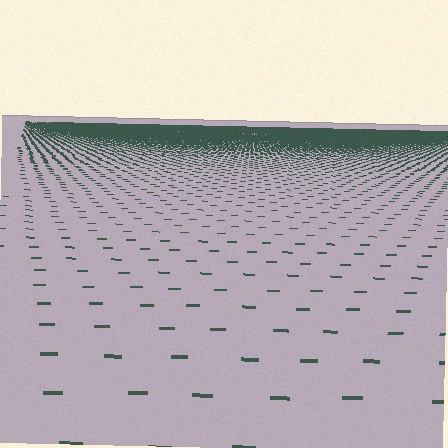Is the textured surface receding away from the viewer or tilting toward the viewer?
The surface is receding away from the viewer. Texture elements get smaller and denser toward the top.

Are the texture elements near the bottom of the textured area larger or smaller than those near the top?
Larger. Near the bottom, elements are closer to the viewer and appear at a bigger on-screen size.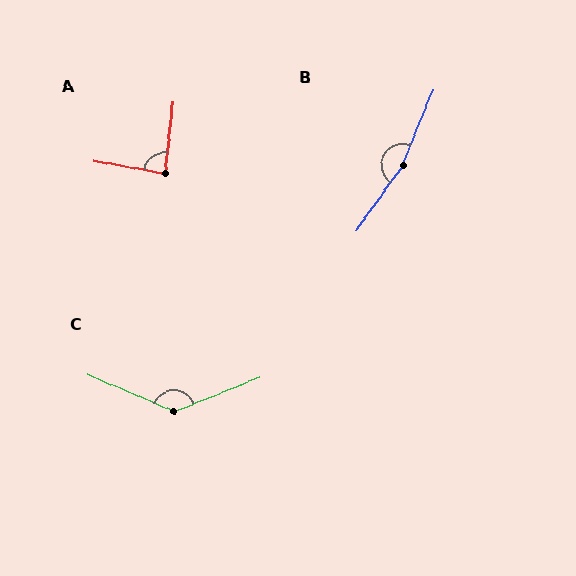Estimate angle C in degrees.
Approximately 135 degrees.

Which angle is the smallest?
A, at approximately 86 degrees.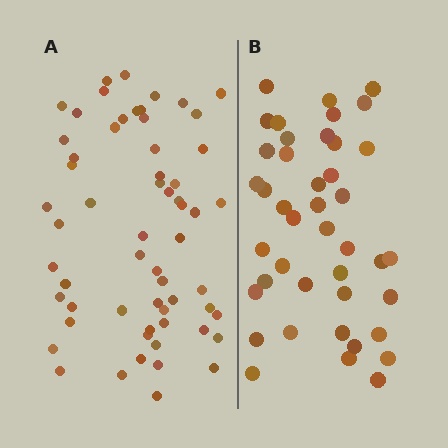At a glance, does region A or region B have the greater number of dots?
Region A (the left region) has more dots.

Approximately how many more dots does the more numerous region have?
Region A has approximately 20 more dots than region B.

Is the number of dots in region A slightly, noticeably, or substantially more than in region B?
Region A has noticeably more, but not dramatically so. The ratio is roughly 1.4 to 1.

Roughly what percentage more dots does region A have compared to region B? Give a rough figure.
About 45% more.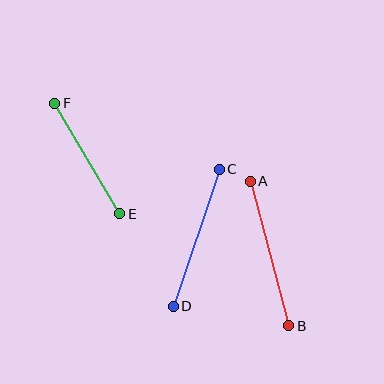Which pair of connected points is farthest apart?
Points A and B are farthest apart.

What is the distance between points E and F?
The distance is approximately 128 pixels.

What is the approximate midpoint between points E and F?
The midpoint is at approximately (87, 159) pixels.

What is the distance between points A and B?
The distance is approximately 149 pixels.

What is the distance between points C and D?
The distance is approximately 144 pixels.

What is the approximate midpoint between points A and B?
The midpoint is at approximately (269, 253) pixels.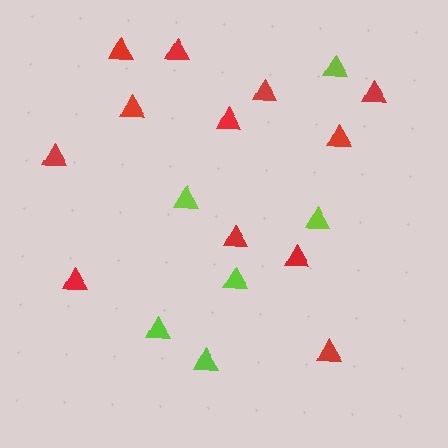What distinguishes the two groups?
There are 2 groups: one group of lime triangles (6) and one group of red triangles (12).